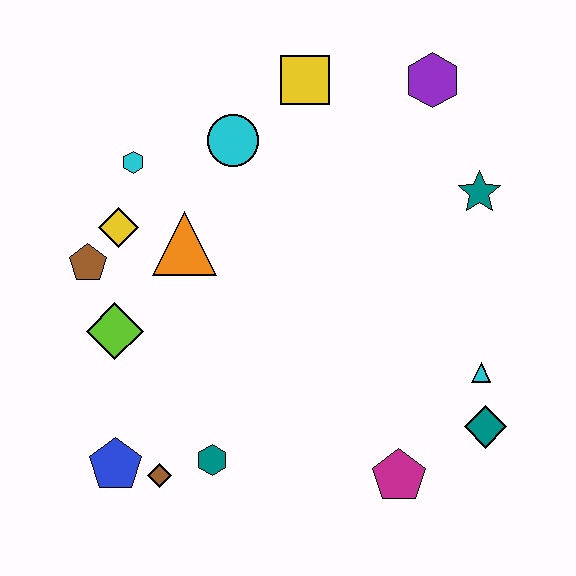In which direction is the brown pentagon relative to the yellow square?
The brown pentagon is to the left of the yellow square.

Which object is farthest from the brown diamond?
The purple hexagon is farthest from the brown diamond.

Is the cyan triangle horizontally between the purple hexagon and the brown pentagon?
No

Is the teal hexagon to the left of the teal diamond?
Yes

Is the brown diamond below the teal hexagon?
Yes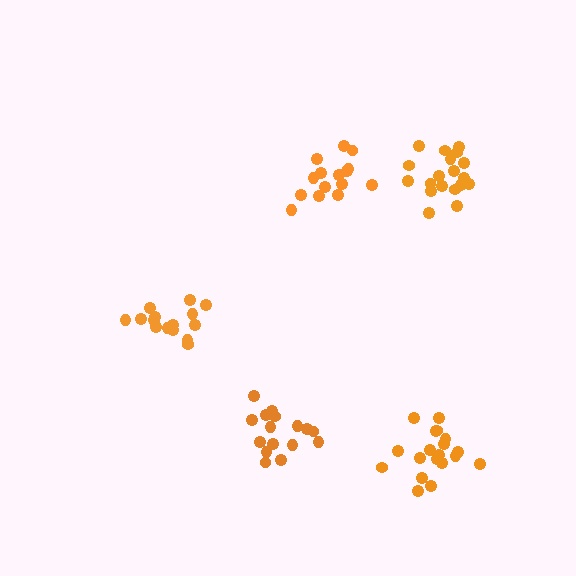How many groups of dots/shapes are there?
There are 5 groups.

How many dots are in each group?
Group 1: 19 dots, Group 2: 19 dots, Group 3: 15 dots, Group 4: 16 dots, Group 5: 15 dots (84 total).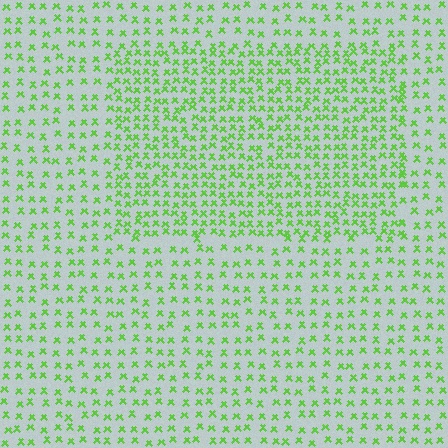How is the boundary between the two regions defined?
The boundary is defined by a change in element density (approximately 1.8x ratio). All elements are the same color, size, and shape.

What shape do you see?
I see a rectangle.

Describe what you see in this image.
The image contains small lime elements arranged at two different densities. A rectangle-shaped region is visible where the elements are more densely packed than the surrounding area.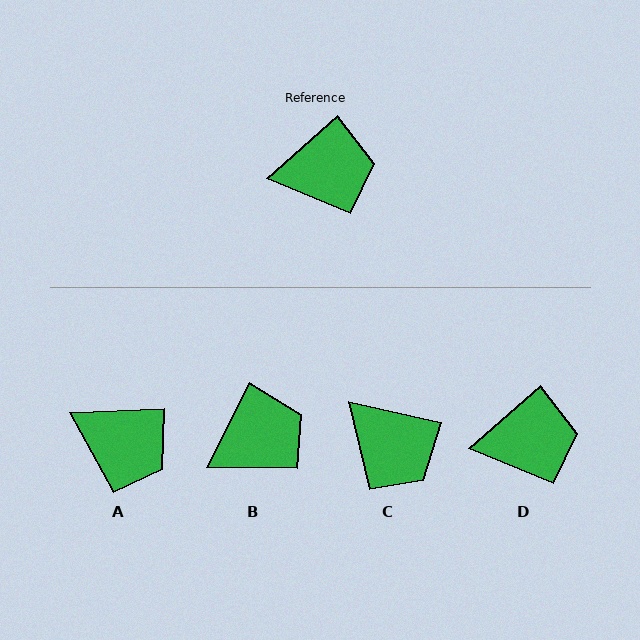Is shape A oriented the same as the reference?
No, it is off by about 39 degrees.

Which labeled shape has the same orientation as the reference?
D.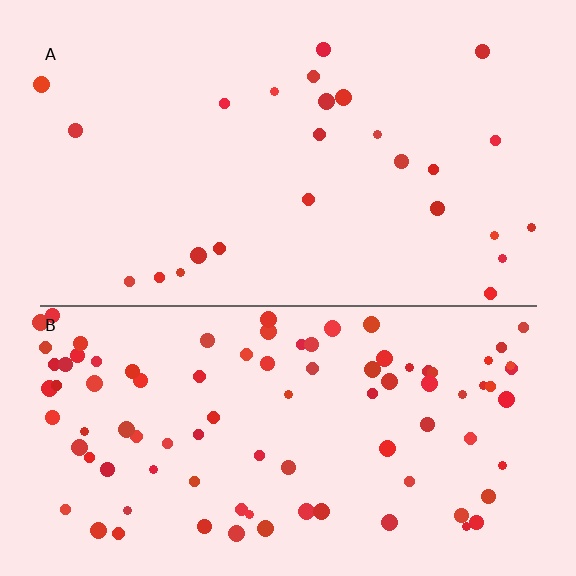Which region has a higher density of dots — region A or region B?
B (the bottom).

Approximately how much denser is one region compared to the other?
Approximately 3.6× — region B over region A.